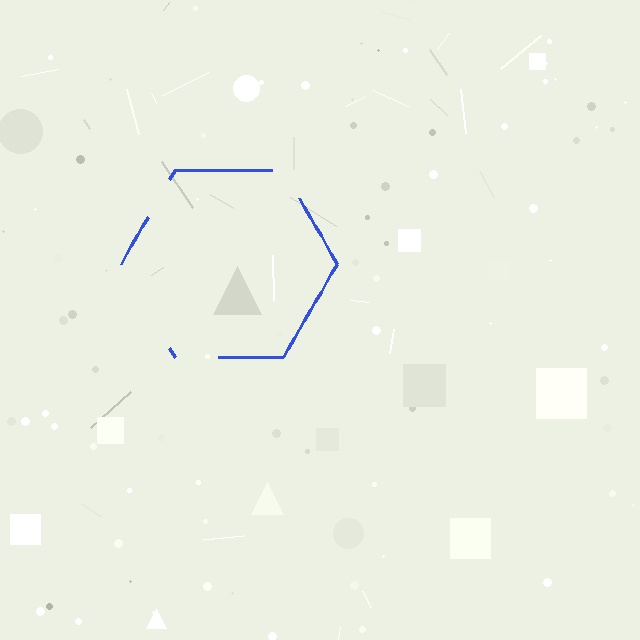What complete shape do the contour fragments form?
The contour fragments form a hexagon.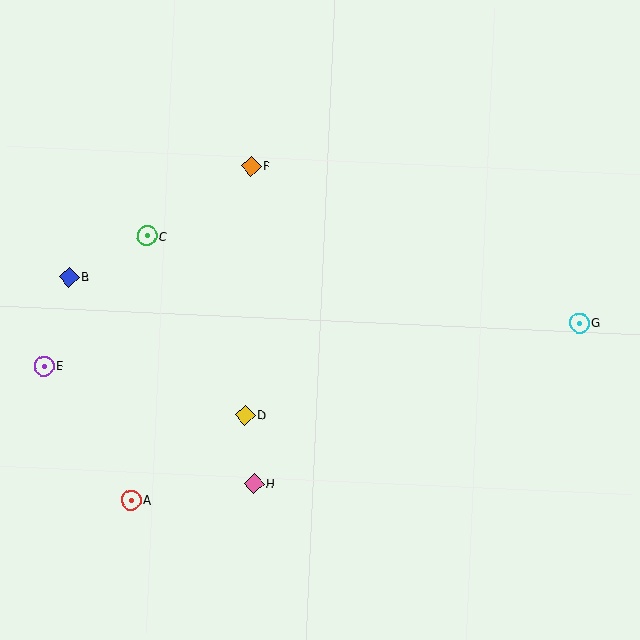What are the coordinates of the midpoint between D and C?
The midpoint between D and C is at (196, 325).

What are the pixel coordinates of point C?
Point C is at (147, 236).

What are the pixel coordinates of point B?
Point B is at (69, 277).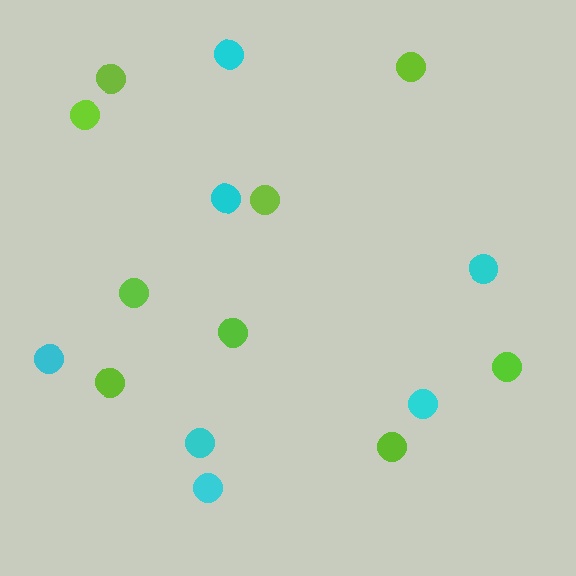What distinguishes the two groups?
There are 2 groups: one group of cyan circles (7) and one group of lime circles (9).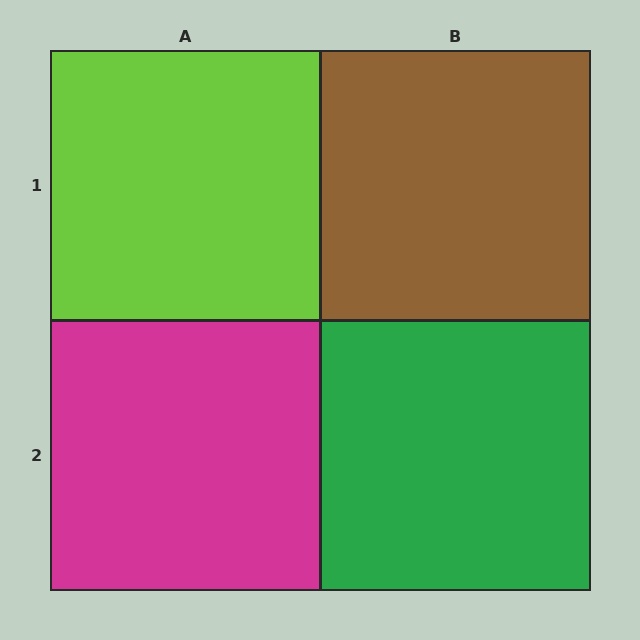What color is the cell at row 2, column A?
Magenta.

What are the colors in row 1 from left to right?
Lime, brown.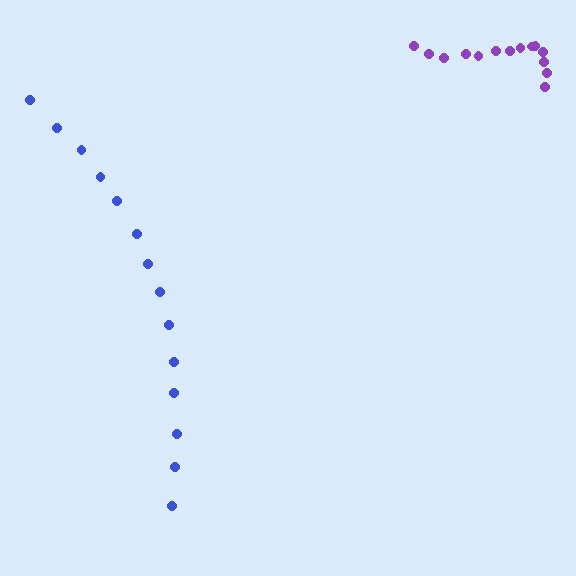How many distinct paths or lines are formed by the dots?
There are 2 distinct paths.